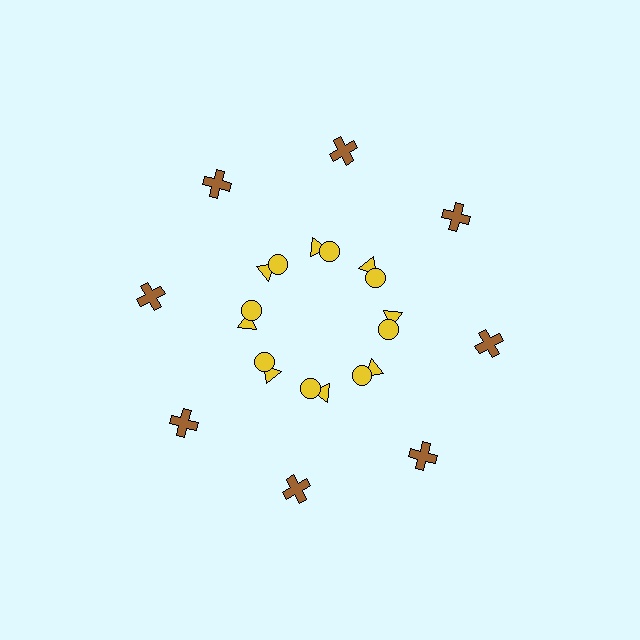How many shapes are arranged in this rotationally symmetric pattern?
There are 24 shapes, arranged in 8 groups of 3.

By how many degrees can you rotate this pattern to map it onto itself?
The pattern maps onto itself every 45 degrees of rotation.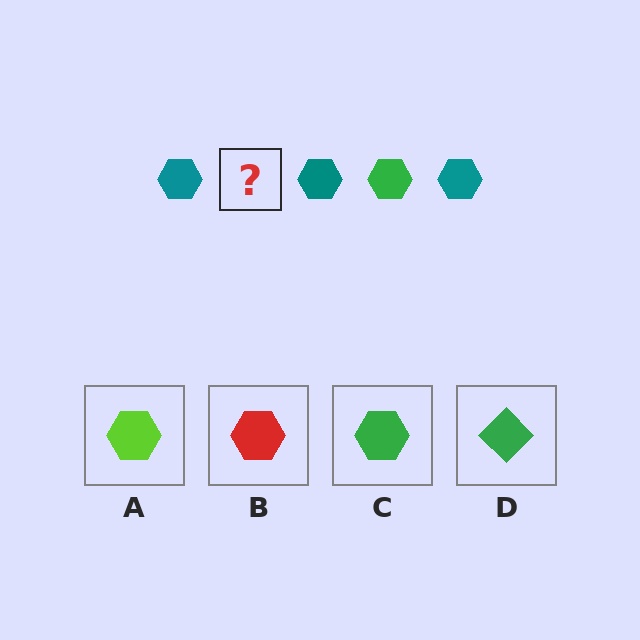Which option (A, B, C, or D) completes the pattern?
C.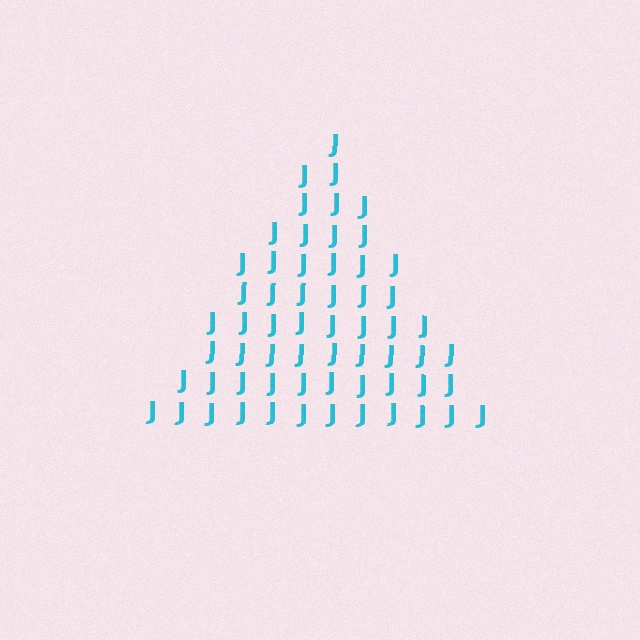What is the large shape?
The large shape is a triangle.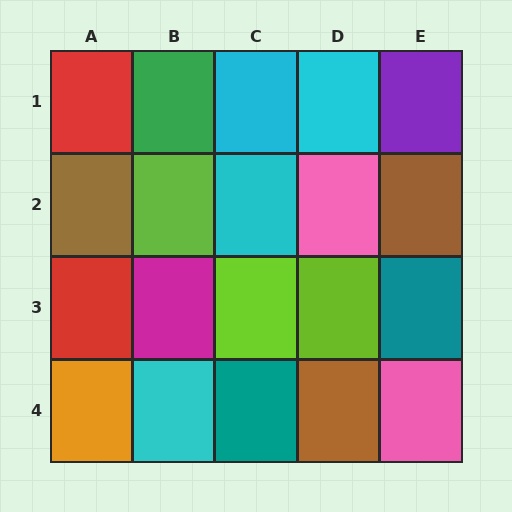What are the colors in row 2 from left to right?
Brown, lime, cyan, pink, brown.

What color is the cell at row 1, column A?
Red.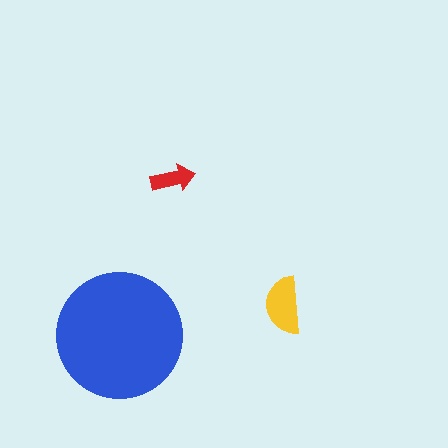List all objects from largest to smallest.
The blue circle, the yellow semicircle, the red arrow.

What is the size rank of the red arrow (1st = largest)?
3rd.